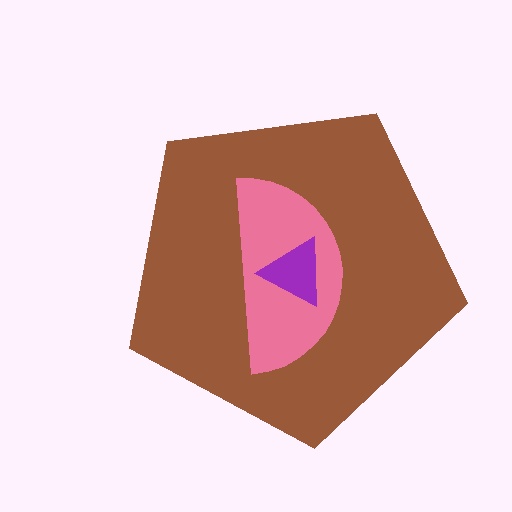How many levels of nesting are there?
3.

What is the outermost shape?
The brown pentagon.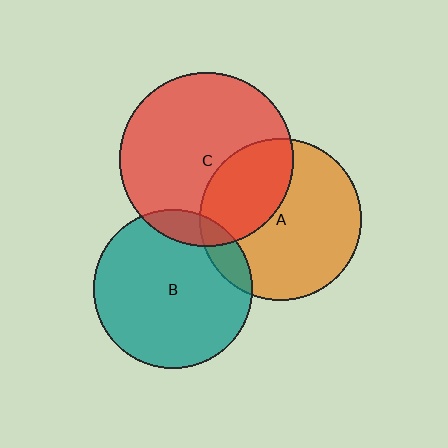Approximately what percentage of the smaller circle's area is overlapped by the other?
Approximately 10%.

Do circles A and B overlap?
Yes.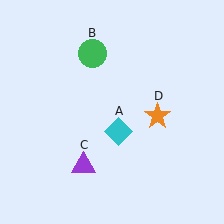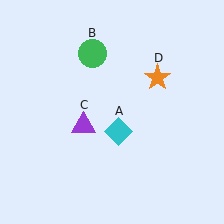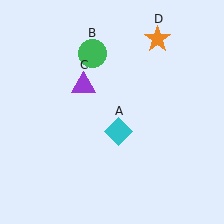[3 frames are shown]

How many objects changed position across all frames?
2 objects changed position: purple triangle (object C), orange star (object D).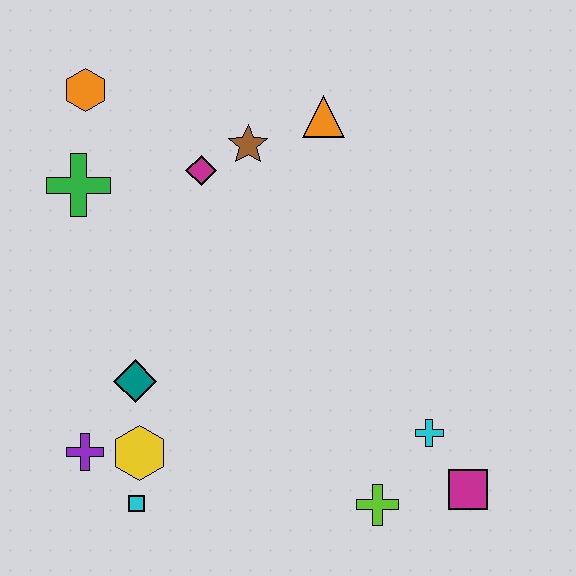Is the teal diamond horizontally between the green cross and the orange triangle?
Yes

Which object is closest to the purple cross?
The yellow hexagon is closest to the purple cross.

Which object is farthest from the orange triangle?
The cyan square is farthest from the orange triangle.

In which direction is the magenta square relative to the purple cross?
The magenta square is to the right of the purple cross.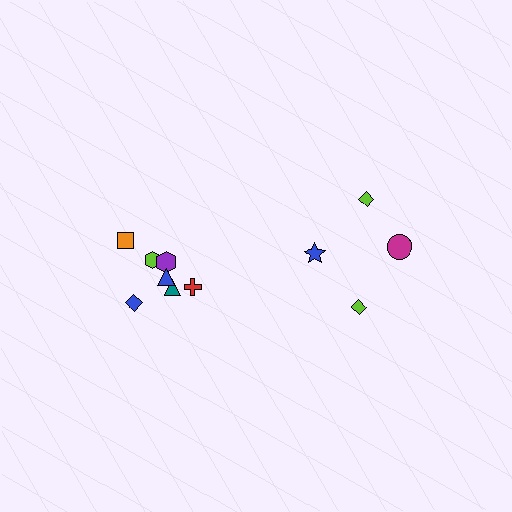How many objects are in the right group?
There are 4 objects.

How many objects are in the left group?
There are 7 objects.